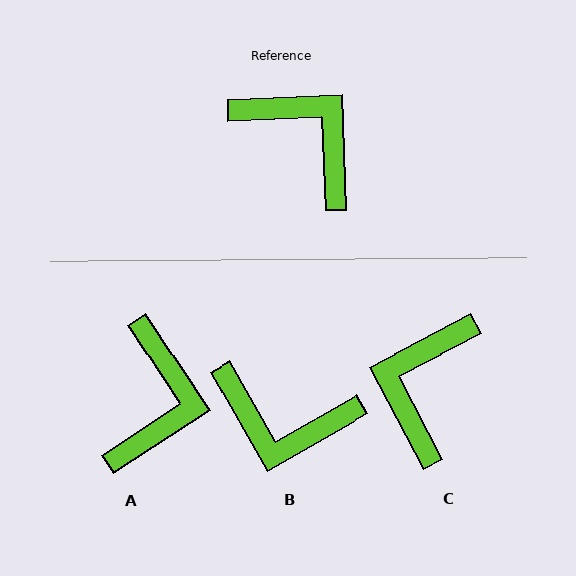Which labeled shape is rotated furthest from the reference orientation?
B, about 153 degrees away.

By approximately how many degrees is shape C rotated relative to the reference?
Approximately 116 degrees counter-clockwise.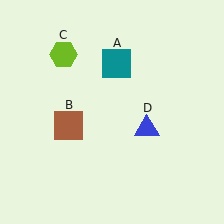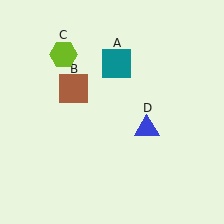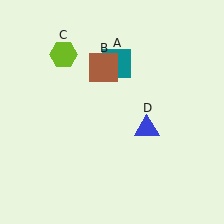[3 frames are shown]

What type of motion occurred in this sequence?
The brown square (object B) rotated clockwise around the center of the scene.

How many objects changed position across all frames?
1 object changed position: brown square (object B).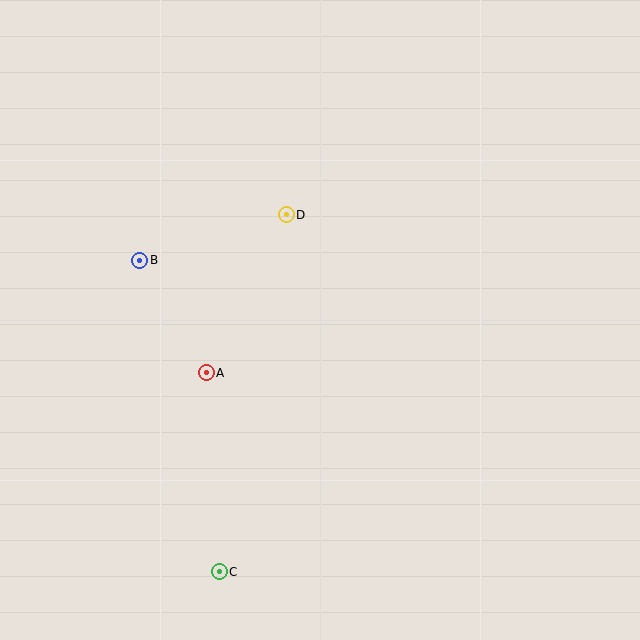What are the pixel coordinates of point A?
Point A is at (206, 373).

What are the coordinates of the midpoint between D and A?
The midpoint between D and A is at (246, 294).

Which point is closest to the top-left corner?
Point B is closest to the top-left corner.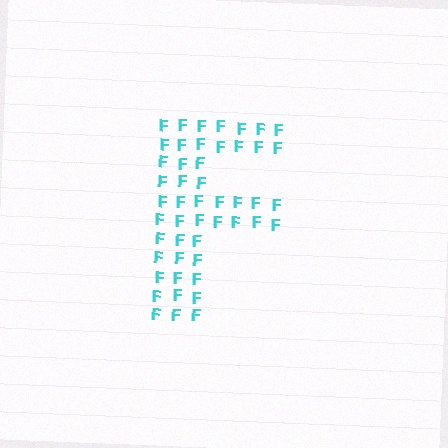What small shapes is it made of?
It is made of small letter F's.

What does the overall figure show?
The overall figure shows the letter F.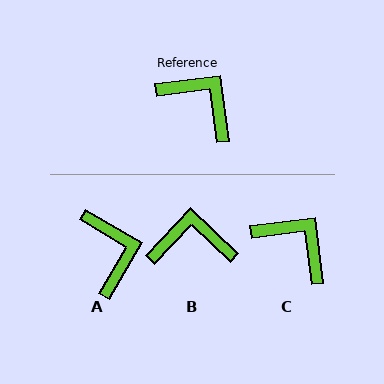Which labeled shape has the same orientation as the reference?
C.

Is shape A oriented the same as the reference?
No, it is off by about 37 degrees.